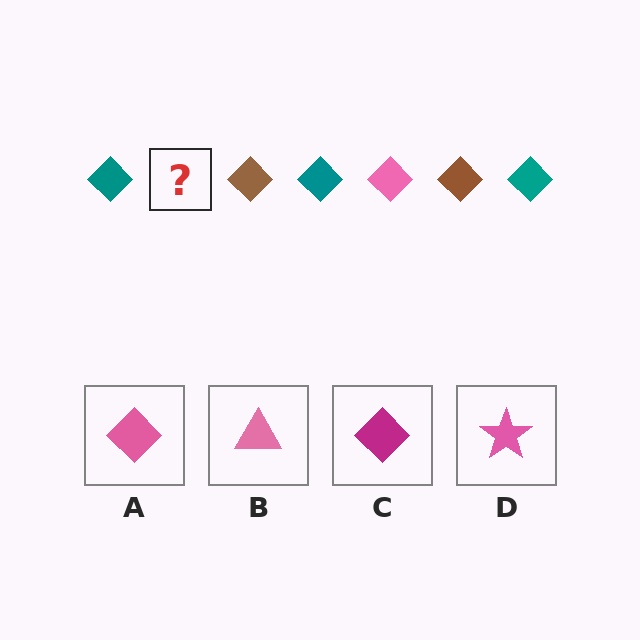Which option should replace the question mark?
Option A.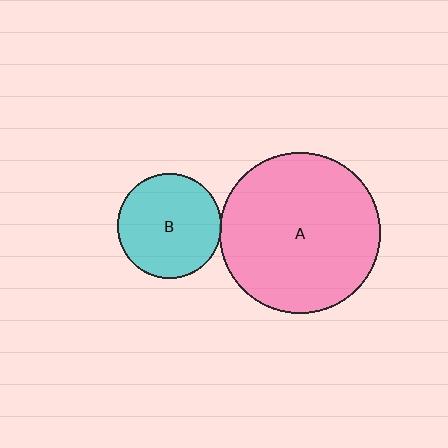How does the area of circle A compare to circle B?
Approximately 2.4 times.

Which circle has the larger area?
Circle A (pink).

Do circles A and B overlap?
Yes.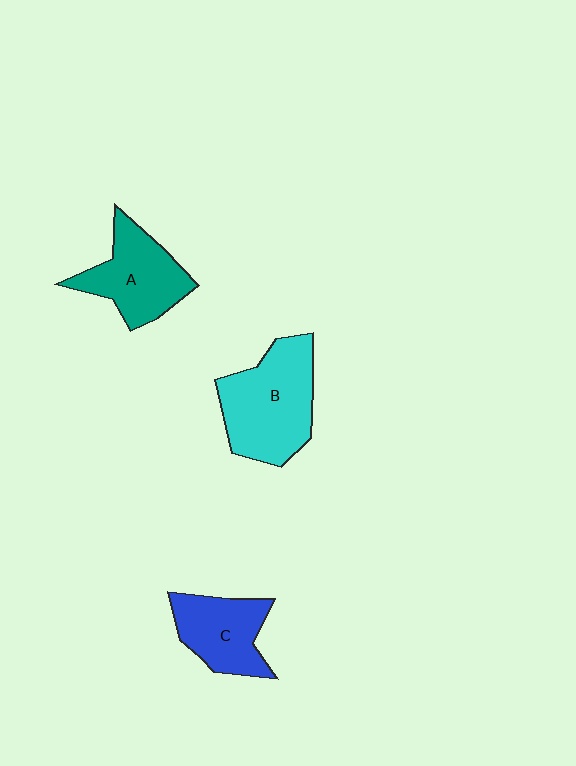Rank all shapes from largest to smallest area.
From largest to smallest: B (cyan), A (teal), C (blue).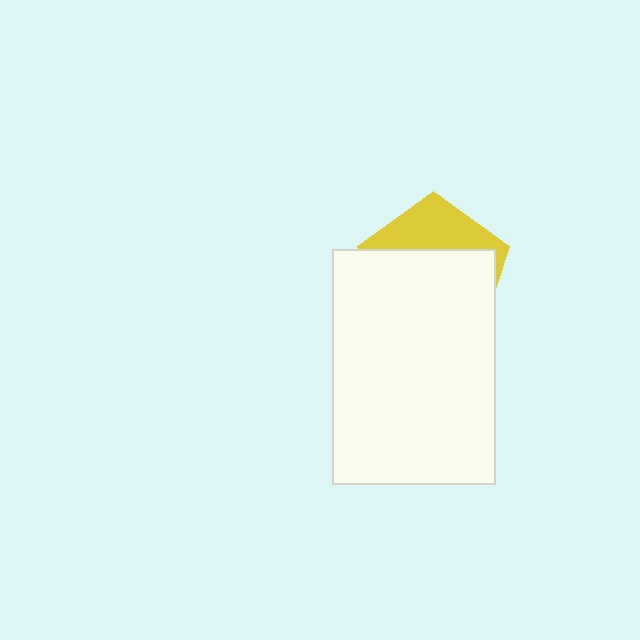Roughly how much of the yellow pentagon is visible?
A small part of it is visible (roughly 33%).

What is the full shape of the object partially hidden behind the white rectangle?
The partially hidden object is a yellow pentagon.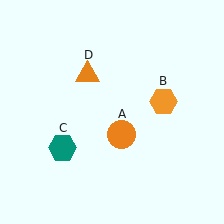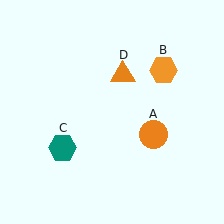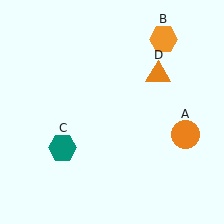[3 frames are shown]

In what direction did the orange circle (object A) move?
The orange circle (object A) moved right.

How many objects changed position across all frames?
3 objects changed position: orange circle (object A), orange hexagon (object B), orange triangle (object D).